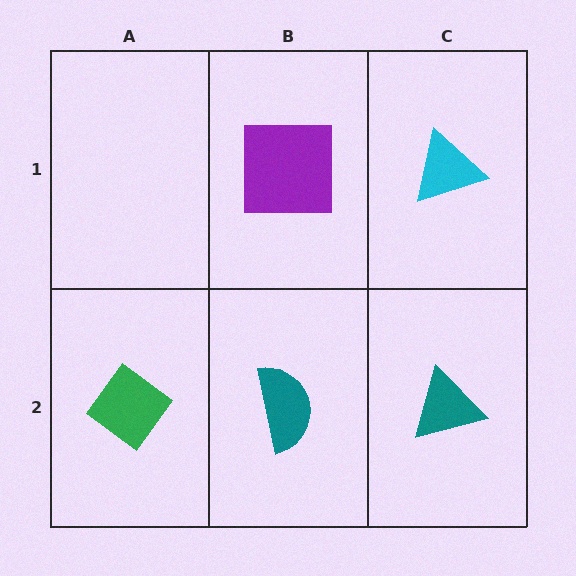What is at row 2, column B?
A teal semicircle.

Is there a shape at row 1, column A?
No, that cell is empty.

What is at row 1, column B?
A purple square.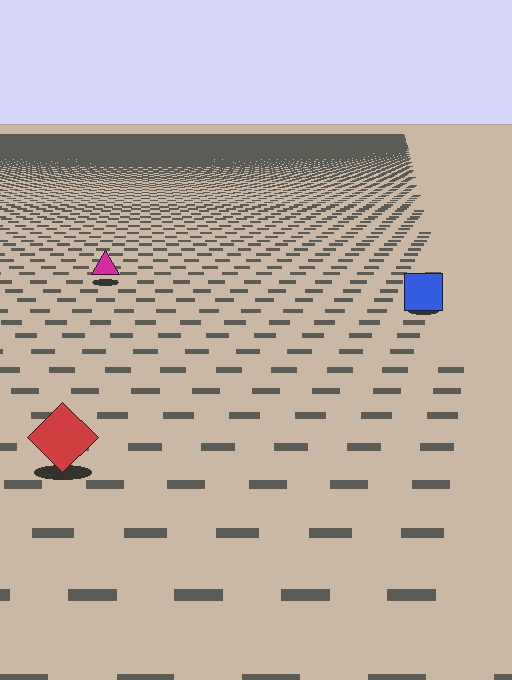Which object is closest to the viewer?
The red diamond is closest. The texture marks near it are larger and more spread out.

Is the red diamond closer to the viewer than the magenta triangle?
Yes. The red diamond is closer — you can tell from the texture gradient: the ground texture is coarser near it.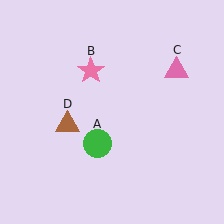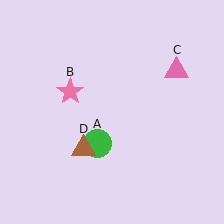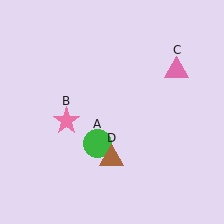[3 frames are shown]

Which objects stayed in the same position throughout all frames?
Green circle (object A) and pink triangle (object C) remained stationary.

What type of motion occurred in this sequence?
The pink star (object B), brown triangle (object D) rotated counterclockwise around the center of the scene.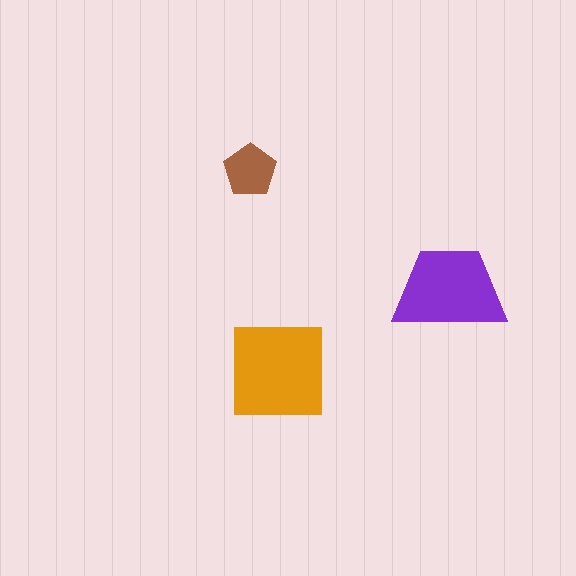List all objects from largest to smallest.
The orange square, the purple trapezoid, the brown pentagon.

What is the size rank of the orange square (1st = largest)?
1st.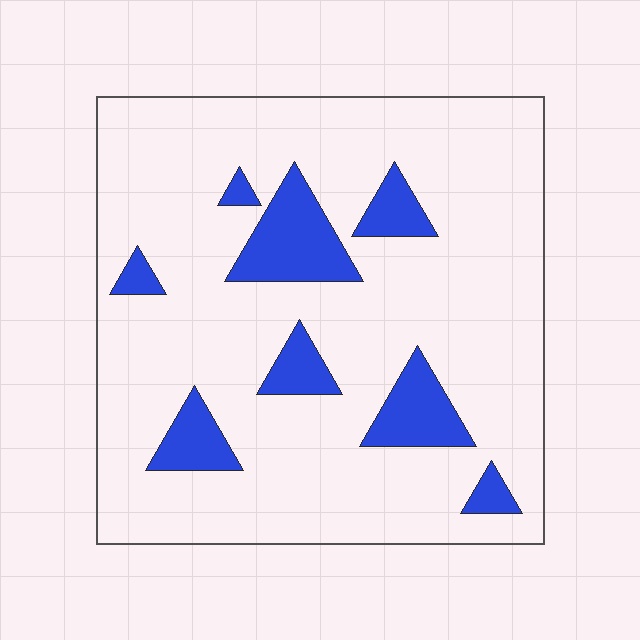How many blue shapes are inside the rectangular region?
8.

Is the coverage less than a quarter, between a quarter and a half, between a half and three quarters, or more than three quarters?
Less than a quarter.